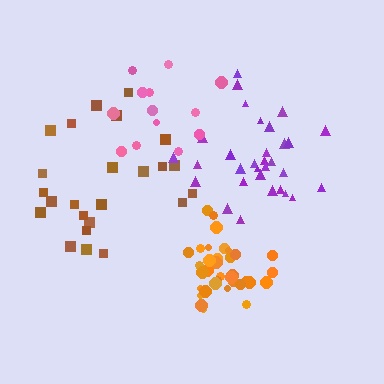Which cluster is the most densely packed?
Orange.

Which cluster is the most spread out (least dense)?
Brown.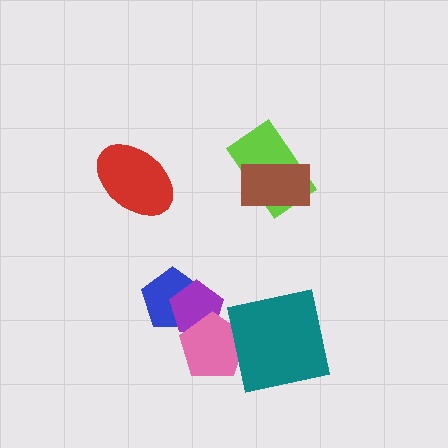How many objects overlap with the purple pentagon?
2 objects overlap with the purple pentagon.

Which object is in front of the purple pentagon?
The pink pentagon is in front of the purple pentagon.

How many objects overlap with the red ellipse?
0 objects overlap with the red ellipse.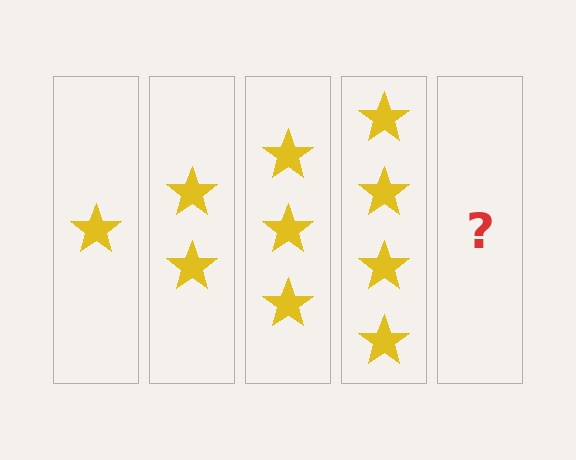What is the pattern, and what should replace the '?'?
The pattern is that each step adds one more star. The '?' should be 5 stars.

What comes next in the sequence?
The next element should be 5 stars.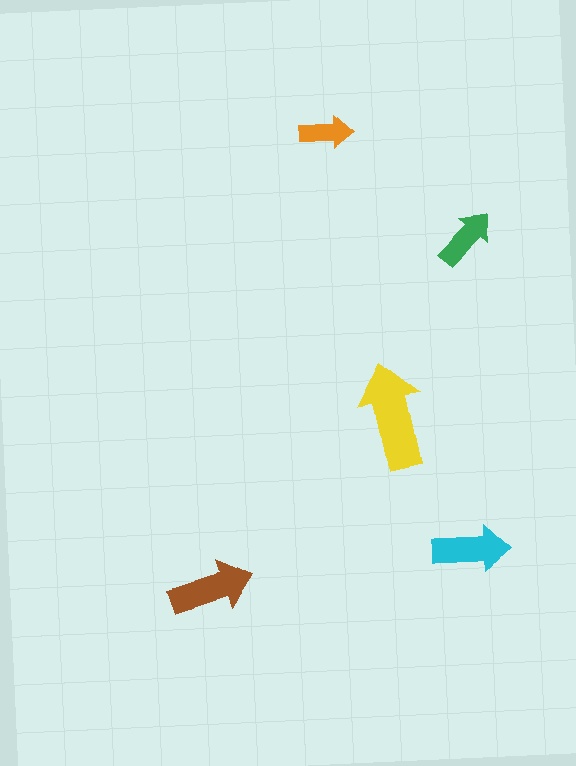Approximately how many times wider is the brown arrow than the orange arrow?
About 1.5 times wider.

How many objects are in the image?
There are 5 objects in the image.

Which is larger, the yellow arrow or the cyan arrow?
The yellow one.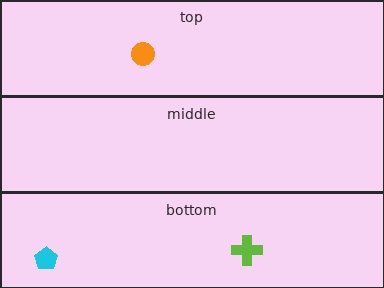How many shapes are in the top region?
1.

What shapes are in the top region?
The orange circle.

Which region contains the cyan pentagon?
The bottom region.